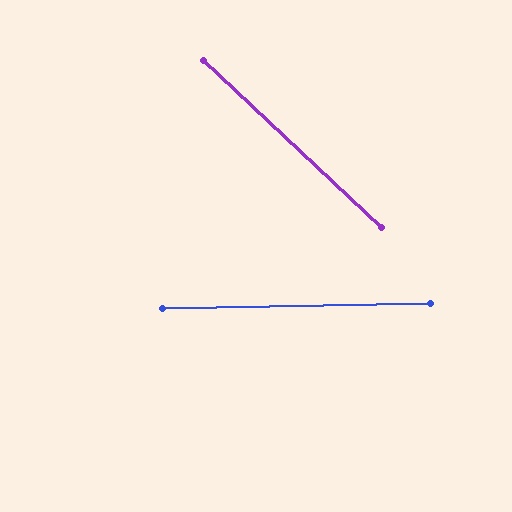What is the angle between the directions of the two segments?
Approximately 44 degrees.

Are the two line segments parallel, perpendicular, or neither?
Neither parallel nor perpendicular — they differ by about 44°.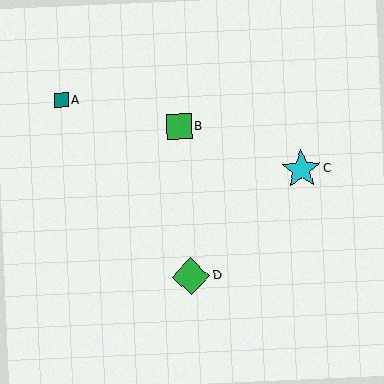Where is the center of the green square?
The center of the green square is at (179, 127).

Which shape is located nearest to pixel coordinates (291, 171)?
The cyan star (labeled C) at (301, 169) is nearest to that location.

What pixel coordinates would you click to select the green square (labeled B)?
Click at (179, 127) to select the green square B.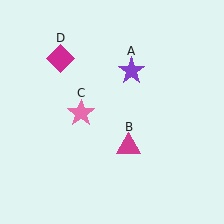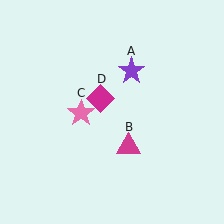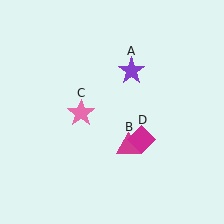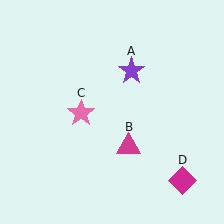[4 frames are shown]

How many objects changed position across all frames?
1 object changed position: magenta diamond (object D).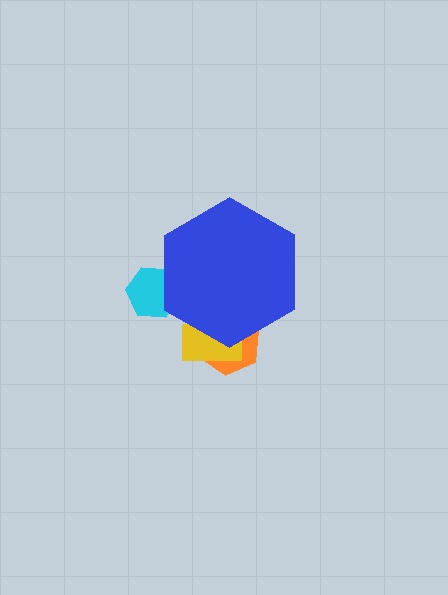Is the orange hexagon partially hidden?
Yes, the orange hexagon is partially hidden behind the blue hexagon.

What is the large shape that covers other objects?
A blue hexagon.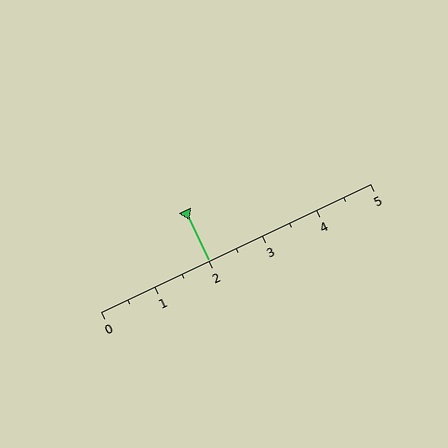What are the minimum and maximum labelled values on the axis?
The axis runs from 0 to 5.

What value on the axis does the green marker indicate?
The marker indicates approximately 2.